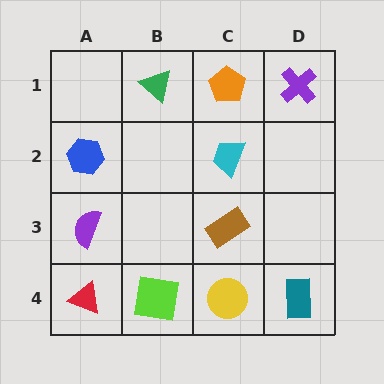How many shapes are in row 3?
2 shapes.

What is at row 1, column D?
A purple cross.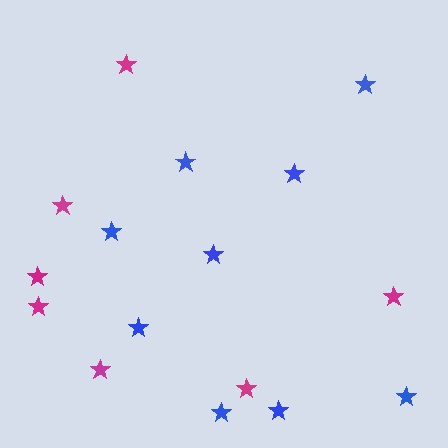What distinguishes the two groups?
There are 2 groups: one group of magenta stars (7) and one group of blue stars (9).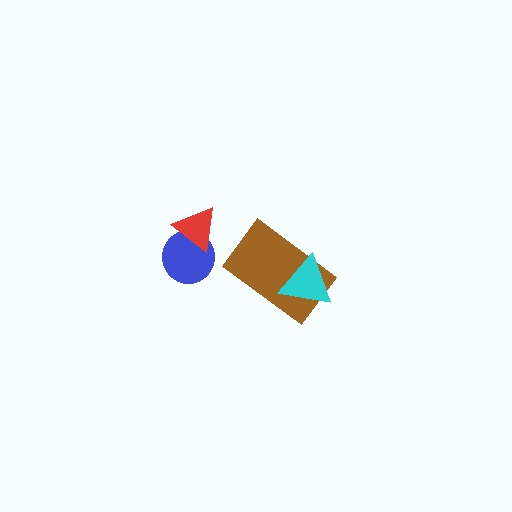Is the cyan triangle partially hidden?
No, no other shape covers it.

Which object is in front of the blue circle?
The red triangle is in front of the blue circle.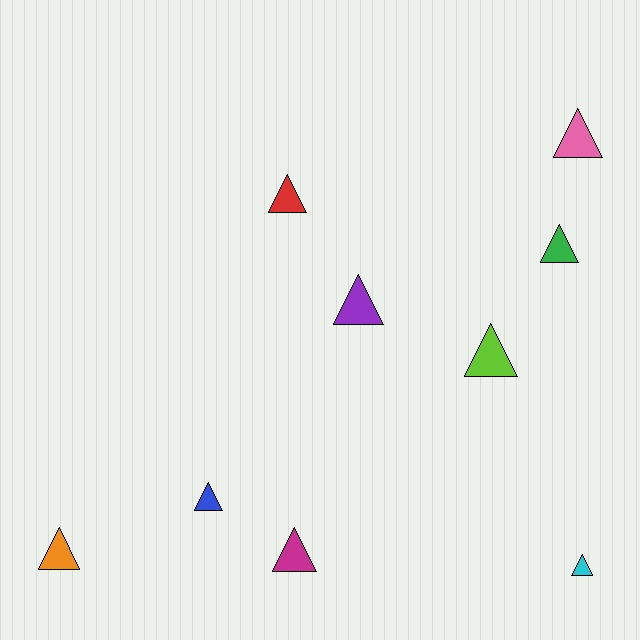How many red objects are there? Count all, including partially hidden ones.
There is 1 red object.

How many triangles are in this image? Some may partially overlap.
There are 9 triangles.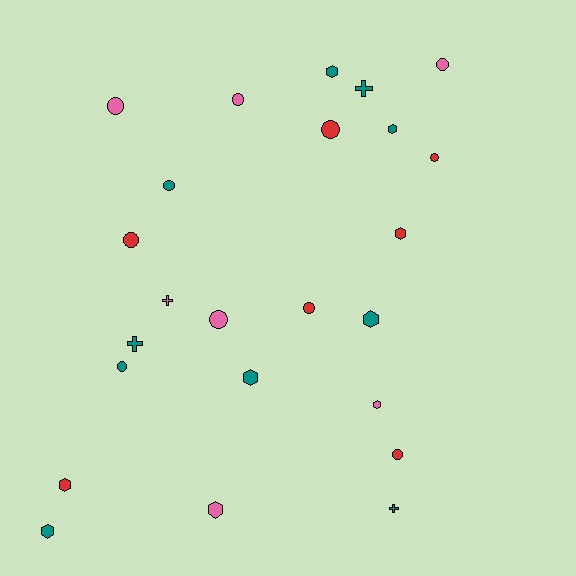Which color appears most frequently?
Teal, with 10 objects.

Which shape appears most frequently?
Circle, with 11 objects.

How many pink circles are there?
There are 4 pink circles.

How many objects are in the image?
There are 24 objects.